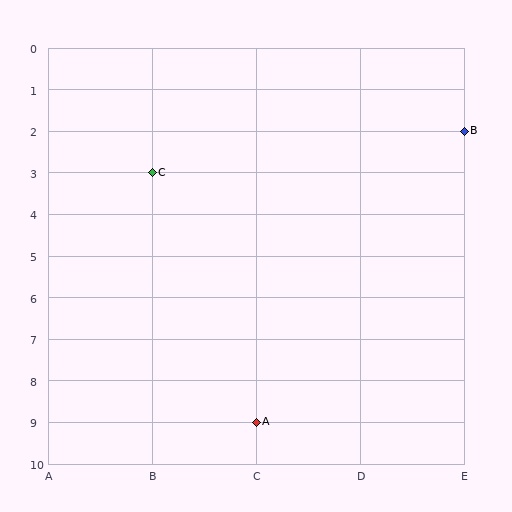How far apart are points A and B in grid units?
Points A and B are 2 columns and 7 rows apart (about 7.3 grid units diagonally).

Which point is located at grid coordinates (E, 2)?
Point B is at (E, 2).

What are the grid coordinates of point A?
Point A is at grid coordinates (C, 9).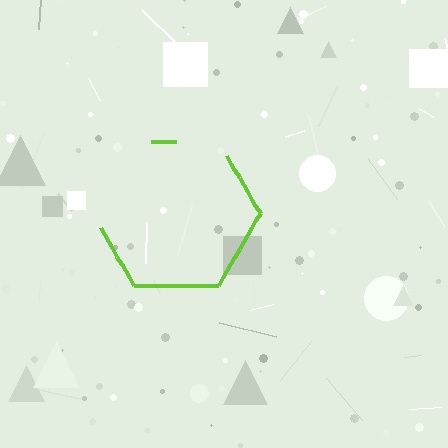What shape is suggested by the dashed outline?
The dashed outline suggests a hexagon.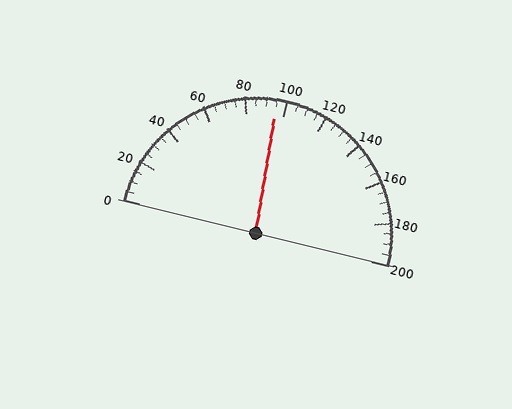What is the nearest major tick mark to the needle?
The nearest major tick mark is 100.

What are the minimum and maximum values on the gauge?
The gauge ranges from 0 to 200.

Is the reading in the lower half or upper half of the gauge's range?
The reading is in the lower half of the range (0 to 200).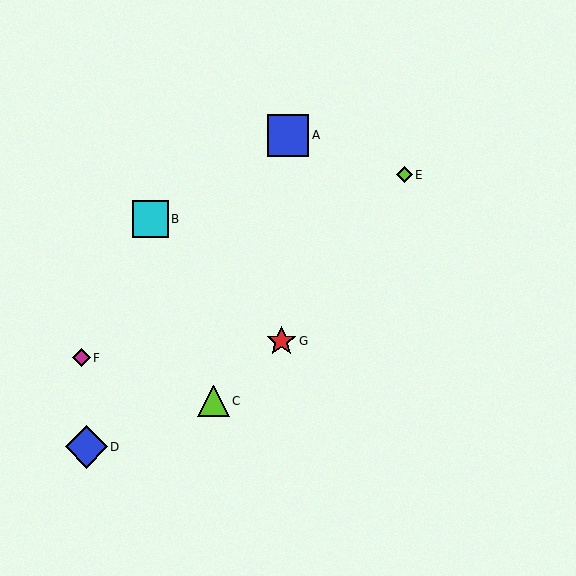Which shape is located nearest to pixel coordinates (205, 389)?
The lime triangle (labeled C) at (213, 401) is nearest to that location.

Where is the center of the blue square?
The center of the blue square is at (288, 135).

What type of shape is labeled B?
Shape B is a cyan square.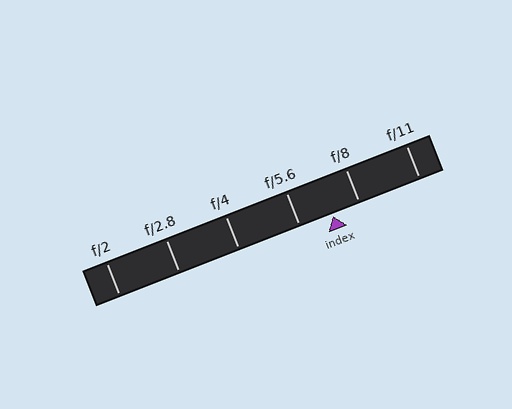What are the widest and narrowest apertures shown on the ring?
The widest aperture shown is f/2 and the narrowest is f/11.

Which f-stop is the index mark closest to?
The index mark is closest to f/8.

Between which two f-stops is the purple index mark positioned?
The index mark is between f/5.6 and f/8.